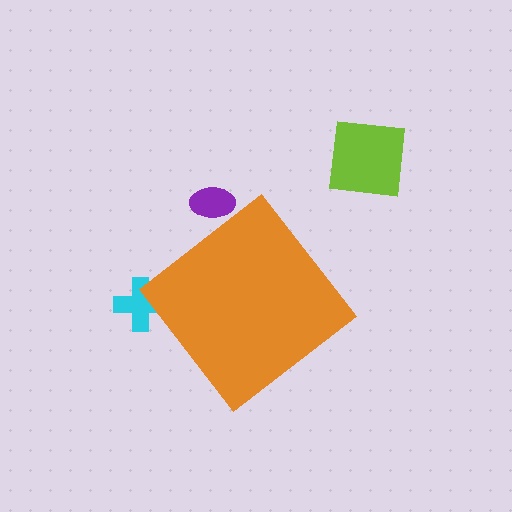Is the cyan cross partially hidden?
Yes, the cyan cross is partially hidden behind the orange diamond.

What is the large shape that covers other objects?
An orange diamond.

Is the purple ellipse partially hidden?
Yes, the purple ellipse is partially hidden behind the orange diamond.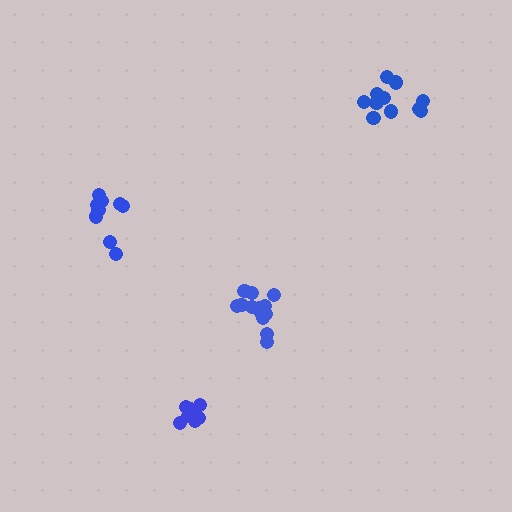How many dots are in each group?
Group 1: 9 dots, Group 2: 8 dots, Group 3: 11 dots, Group 4: 13 dots (41 total).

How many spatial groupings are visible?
There are 4 spatial groupings.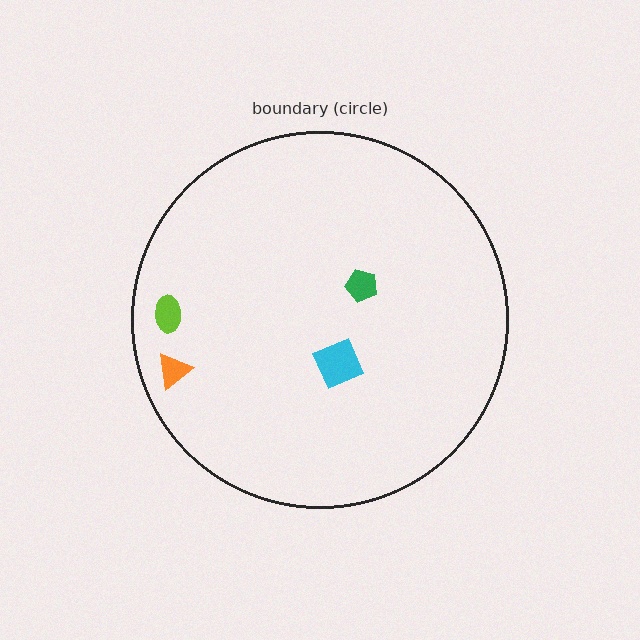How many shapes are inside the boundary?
4 inside, 0 outside.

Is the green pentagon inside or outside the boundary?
Inside.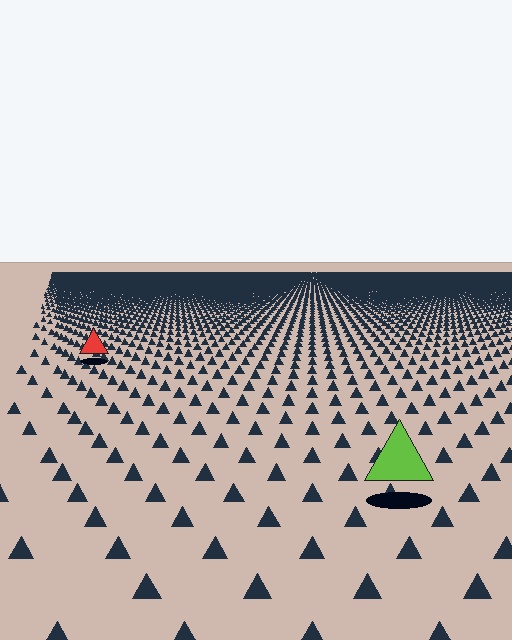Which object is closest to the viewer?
The lime triangle is closest. The texture marks near it are larger and more spread out.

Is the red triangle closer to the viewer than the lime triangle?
No. The lime triangle is closer — you can tell from the texture gradient: the ground texture is coarser near it.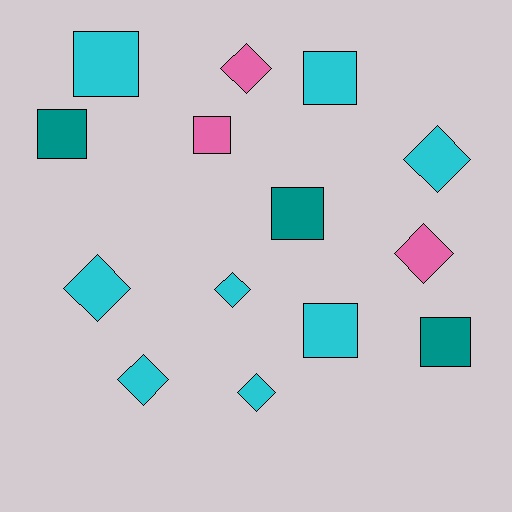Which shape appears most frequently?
Square, with 7 objects.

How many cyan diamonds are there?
There are 5 cyan diamonds.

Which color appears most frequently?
Cyan, with 8 objects.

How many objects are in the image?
There are 14 objects.